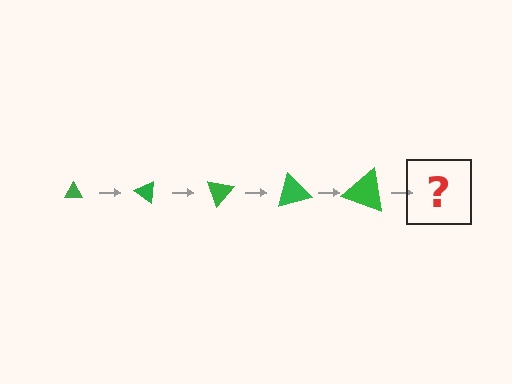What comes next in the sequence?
The next element should be a triangle, larger than the previous one and rotated 175 degrees from the start.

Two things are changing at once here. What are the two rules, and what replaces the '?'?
The two rules are that the triangle grows larger each step and it rotates 35 degrees each step. The '?' should be a triangle, larger than the previous one and rotated 175 degrees from the start.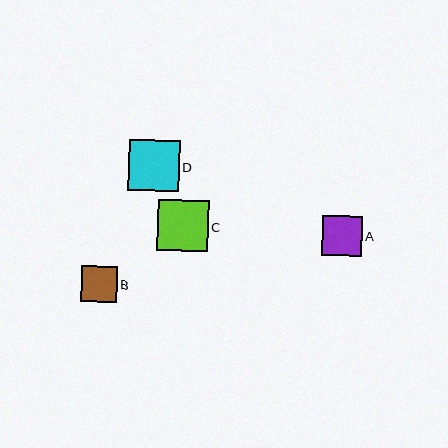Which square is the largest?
Square C is the largest with a size of approximately 51 pixels.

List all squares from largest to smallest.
From largest to smallest: C, D, A, B.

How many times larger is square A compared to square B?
Square A is approximately 1.1 times the size of square B.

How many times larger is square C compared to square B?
Square C is approximately 1.4 times the size of square B.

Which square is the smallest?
Square B is the smallest with a size of approximately 36 pixels.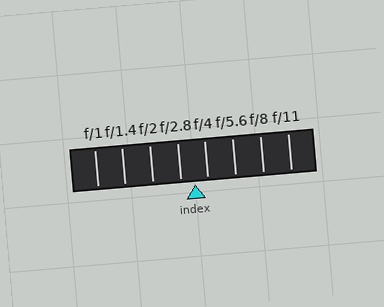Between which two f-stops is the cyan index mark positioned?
The index mark is between f/2.8 and f/4.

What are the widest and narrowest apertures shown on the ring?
The widest aperture shown is f/1 and the narrowest is f/11.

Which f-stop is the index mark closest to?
The index mark is closest to f/4.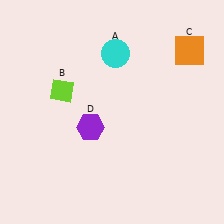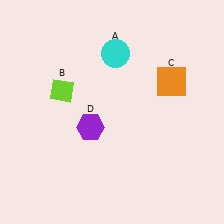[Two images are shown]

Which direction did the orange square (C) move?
The orange square (C) moved down.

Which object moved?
The orange square (C) moved down.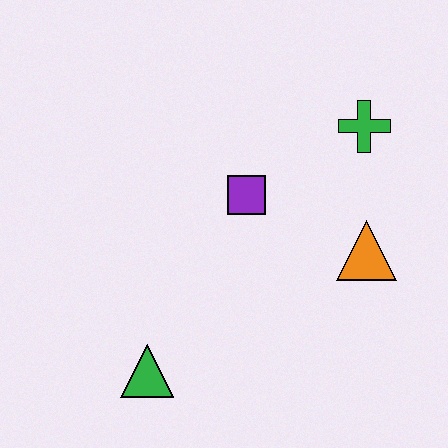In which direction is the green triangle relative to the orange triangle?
The green triangle is to the left of the orange triangle.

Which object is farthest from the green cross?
The green triangle is farthest from the green cross.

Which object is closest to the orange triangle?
The green cross is closest to the orange triangle.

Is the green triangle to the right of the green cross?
No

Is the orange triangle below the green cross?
Yes